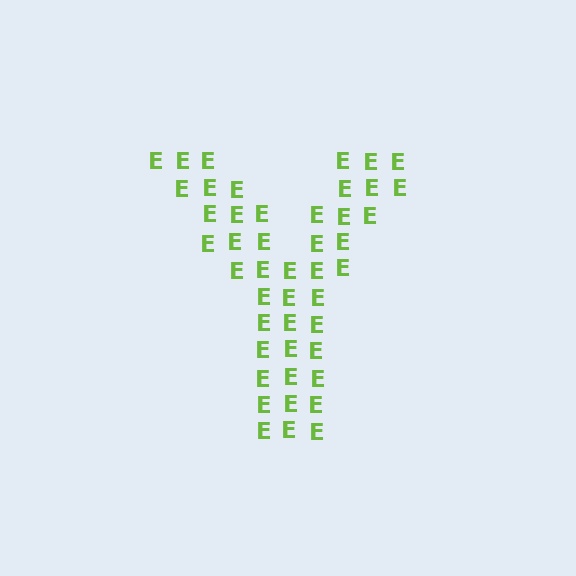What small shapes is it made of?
It is made of small letter E's.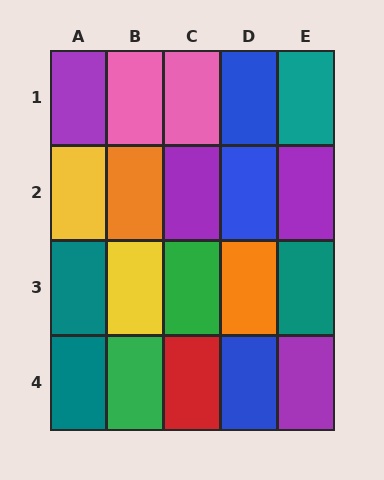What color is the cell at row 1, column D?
Blue.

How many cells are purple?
4 cells are purple.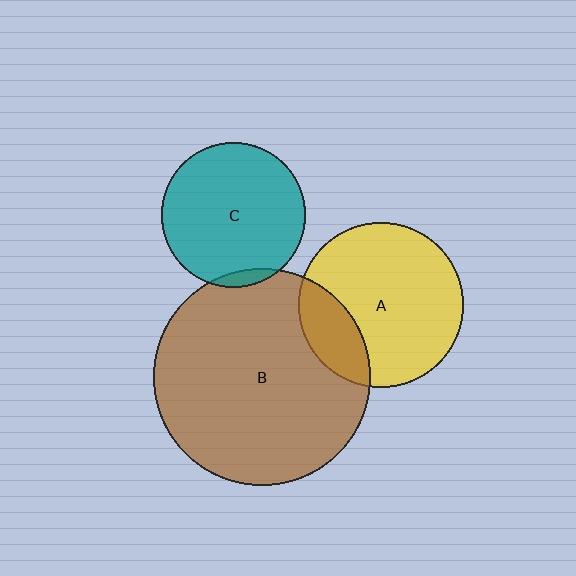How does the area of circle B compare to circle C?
Approximately 2.3 times.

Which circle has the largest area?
Circle B (brown).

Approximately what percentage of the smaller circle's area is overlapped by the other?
Approximately 5%.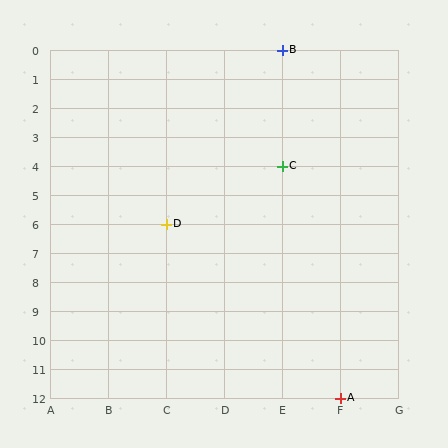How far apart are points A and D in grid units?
Points A and D are 3 columns and 6 rows apart (about 6.7 grid units diagonally).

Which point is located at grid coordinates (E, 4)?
Point C is at (E, 4).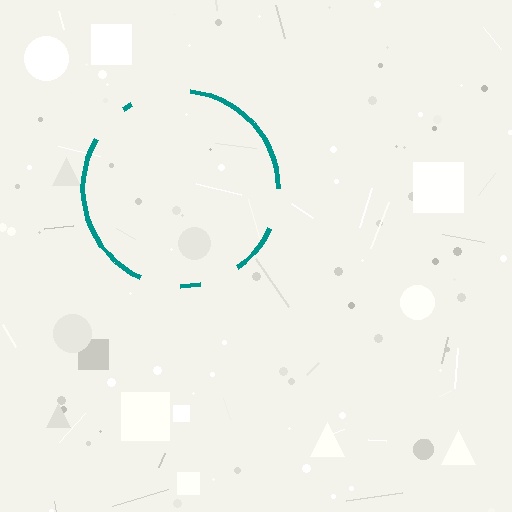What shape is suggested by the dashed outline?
The dashed outline suggests a circle.